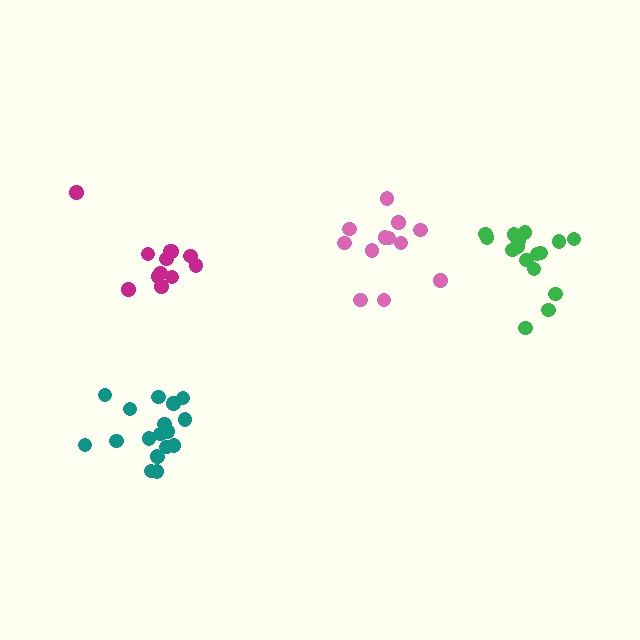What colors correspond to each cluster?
The clusters are colored: teal, pink, magenta, green.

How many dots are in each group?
Group 1: 18 dots, Group 2: 12 dots, Group 3: 12 dots, Group 4: 16 dots (58 total).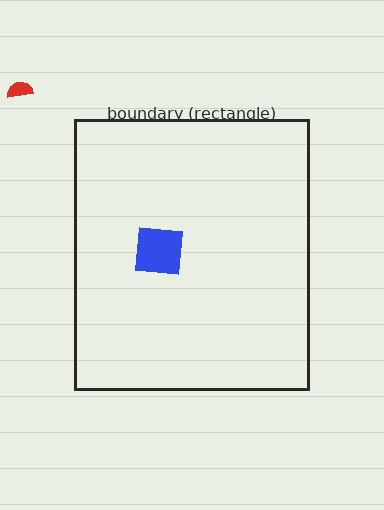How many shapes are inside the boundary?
1 inside, 1 outside.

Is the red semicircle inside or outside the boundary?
Outside.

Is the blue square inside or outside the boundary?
Inside.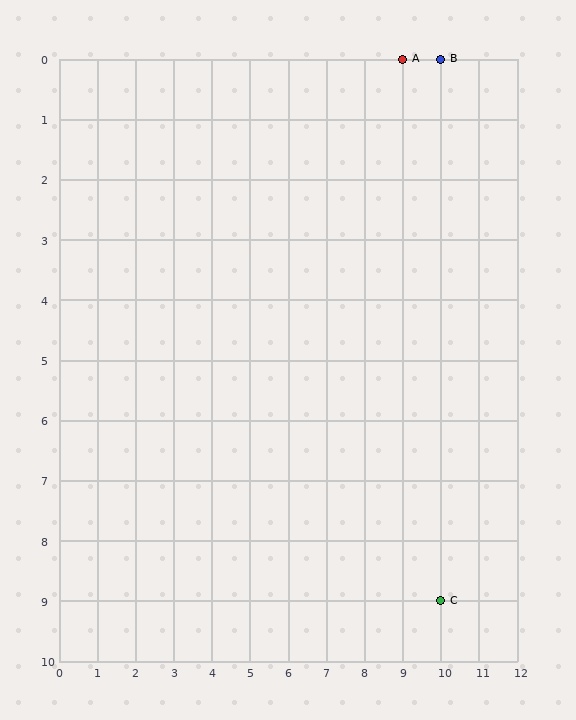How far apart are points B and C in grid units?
Points B and C are 9 rows apart.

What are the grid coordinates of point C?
Point C is at grid coordinates (10, 9).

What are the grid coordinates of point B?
Point B is at grid coordinates (10, 0).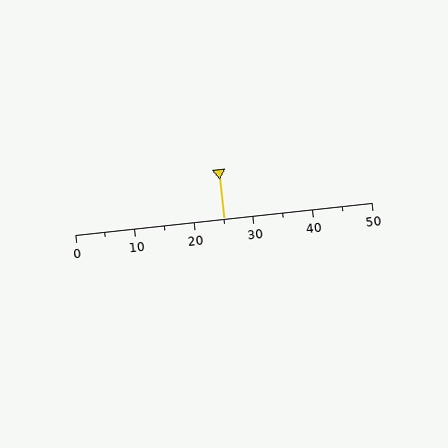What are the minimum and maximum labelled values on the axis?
The axis runs from 0 to 50.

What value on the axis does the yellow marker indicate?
The marker indicates approximately 25.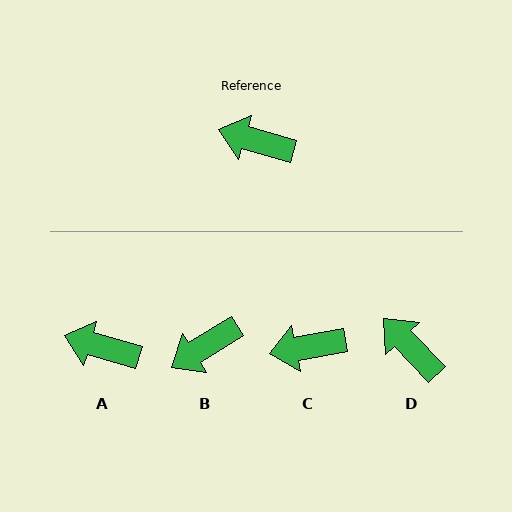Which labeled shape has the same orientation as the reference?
A.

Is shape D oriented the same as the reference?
No, it is off by about 30 degrees.